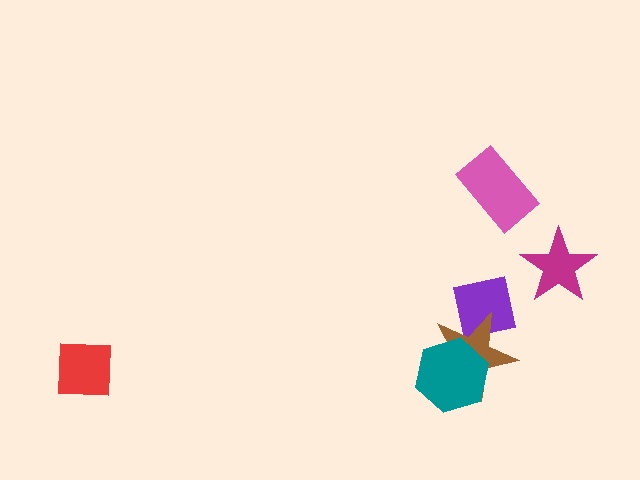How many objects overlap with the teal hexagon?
1 object overlaps with the teal hexagon.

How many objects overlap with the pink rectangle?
0 objects overlap with the pink rectangle.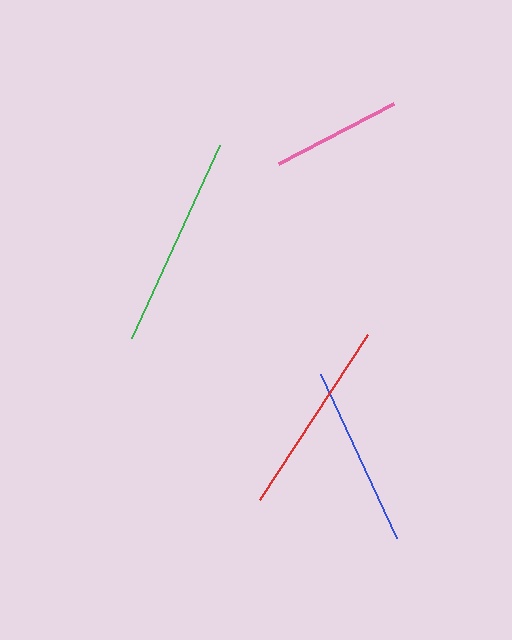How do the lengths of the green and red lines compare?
The green and red lines are approximately the same length.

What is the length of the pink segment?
The pink segment is approximately 129 pixels long.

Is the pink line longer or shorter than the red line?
The red line is longer than the pink line.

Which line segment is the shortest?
The pink line is the shortest at approximately 129 pixels.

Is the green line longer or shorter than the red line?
The green line is longer than the red line.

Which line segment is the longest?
The green line is the longest at approximately 213 pixels.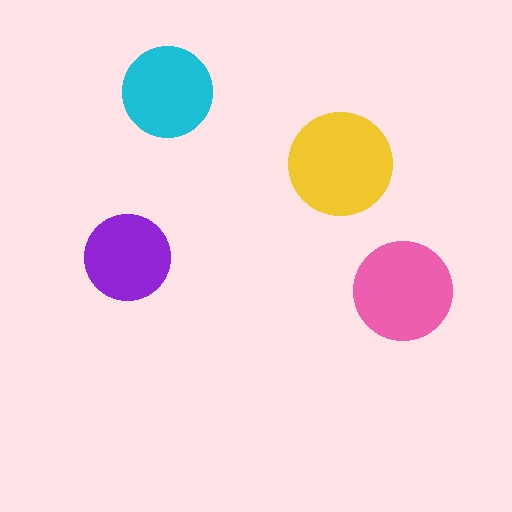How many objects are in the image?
There are 4 objects in the image.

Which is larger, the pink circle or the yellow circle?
The yellow one.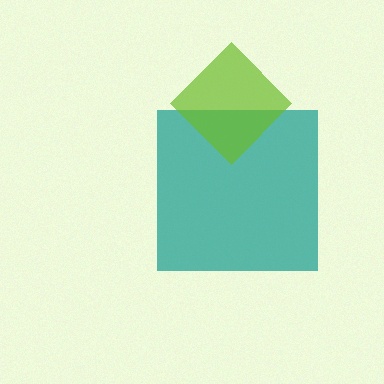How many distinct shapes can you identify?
There are 2 distinct shapes: a teal square, a lime diamond.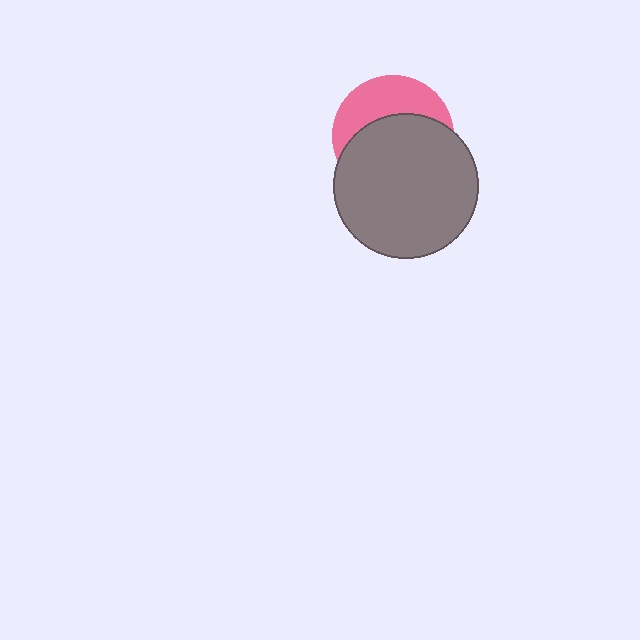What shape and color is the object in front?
The object in front is a gray circle.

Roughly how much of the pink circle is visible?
A small part of it is visible (roughly 38%).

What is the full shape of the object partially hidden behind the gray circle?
The partially hidden object is a pink circle.